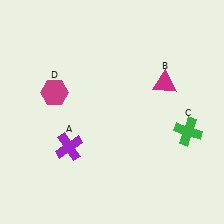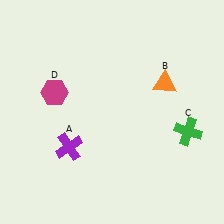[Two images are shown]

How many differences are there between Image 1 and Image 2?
There is 1 difference between the two images.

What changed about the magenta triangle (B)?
In Image 1, B is magenta. In Image 2, it changed to orange.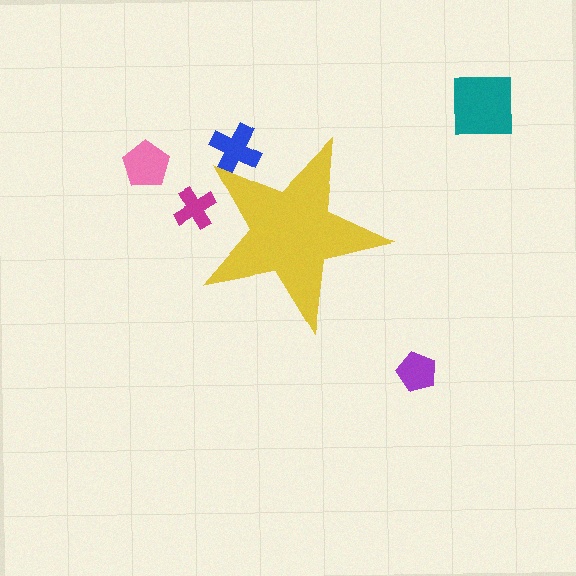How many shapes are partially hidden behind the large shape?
2 shapes are partially hidden.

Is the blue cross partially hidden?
Yes, the blue cross is partially hidden behind the yellow star.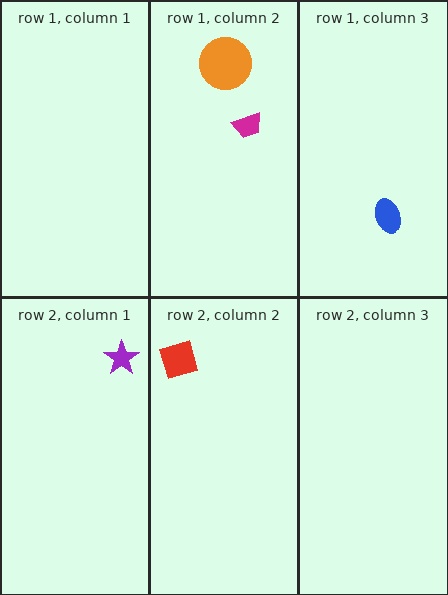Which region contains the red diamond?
The row 2, column 2 region.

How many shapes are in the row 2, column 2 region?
1.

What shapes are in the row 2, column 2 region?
The red diamond.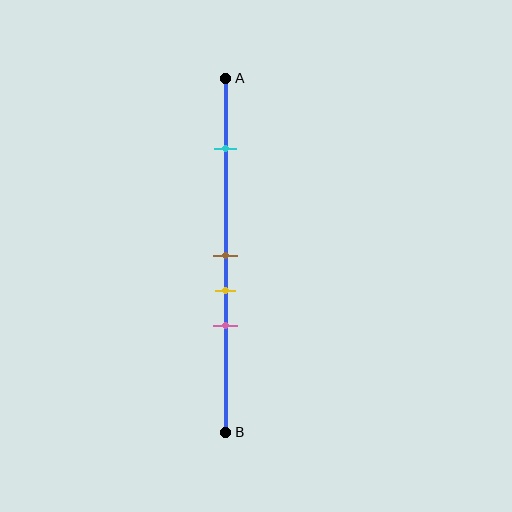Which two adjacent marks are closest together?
The brown and yellow marks are the closest adjacent pair.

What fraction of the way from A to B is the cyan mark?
The cyan mark is approximately 20% (0.2) of the way from A to B.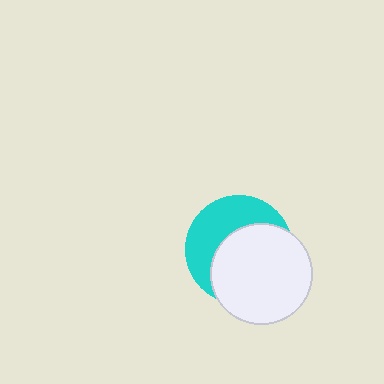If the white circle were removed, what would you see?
You would see the complete cyan circle.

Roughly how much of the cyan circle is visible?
A small part of it is visible (roughly 43%).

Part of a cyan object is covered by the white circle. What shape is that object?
It is a circle.